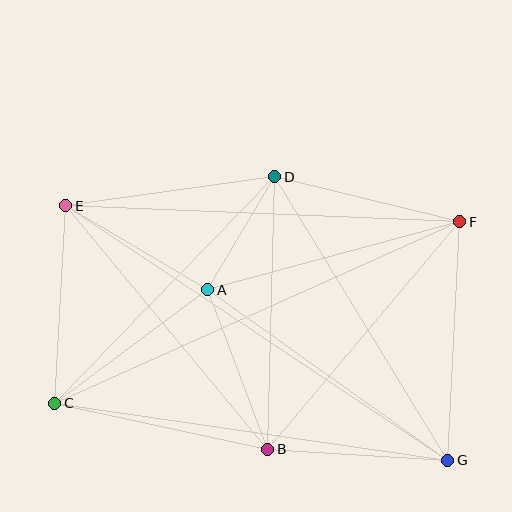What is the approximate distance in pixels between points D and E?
The distance between D and E is approximately 211 pixels.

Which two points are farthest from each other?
Points E and G are farthest from each other.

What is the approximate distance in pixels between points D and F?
The distance between D and F is approximately 191 pixels.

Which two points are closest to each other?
Points A and D are closest to each other.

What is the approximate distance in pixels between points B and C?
The distance between B and C is approximately 218 pixels.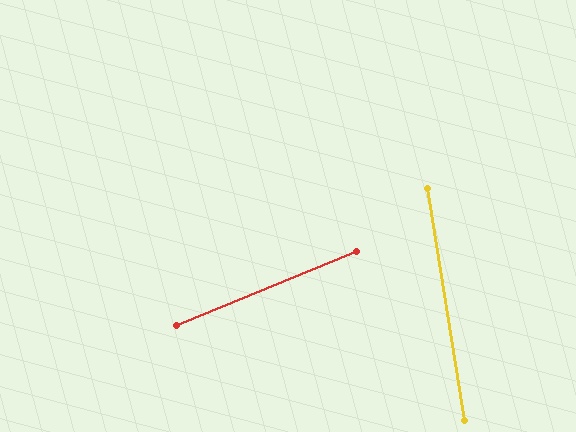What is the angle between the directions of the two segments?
Approximately 77 degrees.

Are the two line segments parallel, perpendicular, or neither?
Neither parallel nor perpendicular — they differ by about 77°.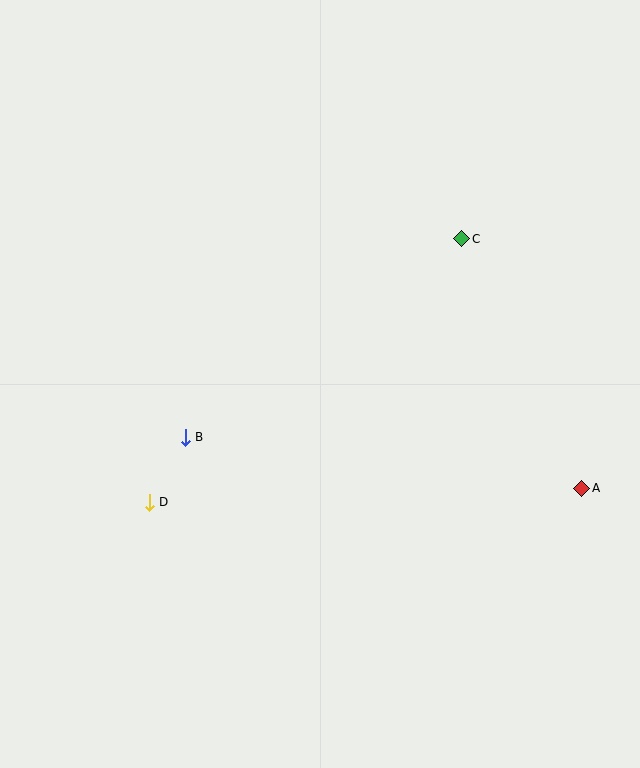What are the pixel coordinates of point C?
Point C is at (462, 239).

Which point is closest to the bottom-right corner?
Point A is closest to the bottom-right corner.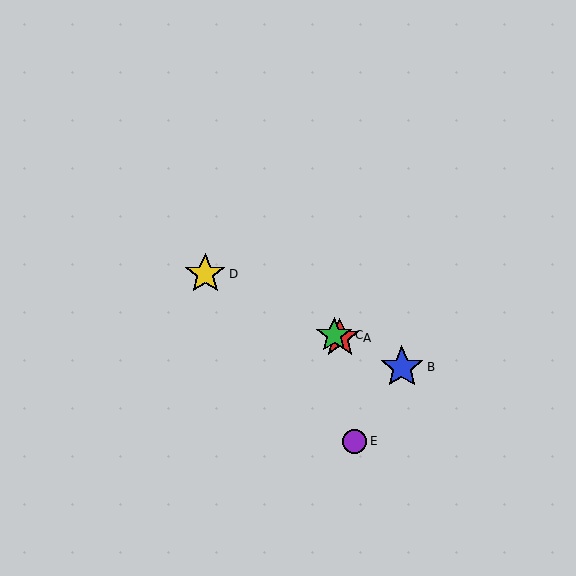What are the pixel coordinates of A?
Object A is at (340, 338).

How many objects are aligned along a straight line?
4 objects (A, B, C, D) are aligned along a straight line.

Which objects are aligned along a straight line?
Objects A, B, C, D are aligned along a straight line.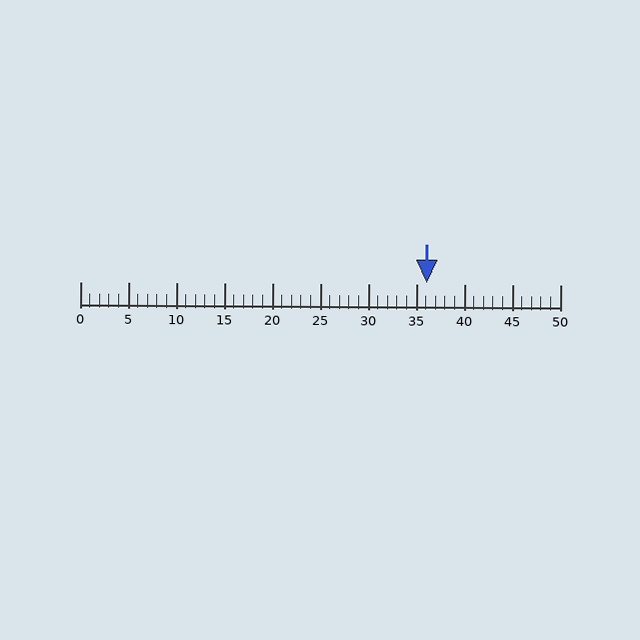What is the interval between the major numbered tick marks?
The major tick marks are spaced 5 units apart.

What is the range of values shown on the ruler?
The ruler shows values from 0 to 50.